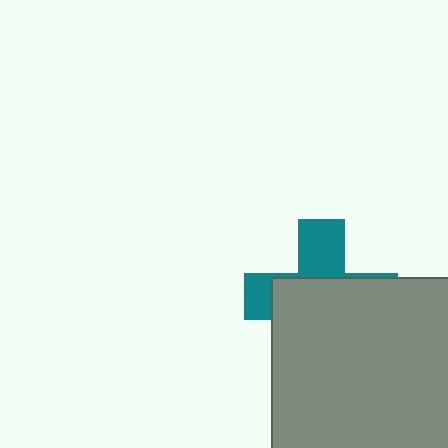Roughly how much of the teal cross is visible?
A small part of it is visible (roughly 36%).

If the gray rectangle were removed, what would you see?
You would see the complete teal cross.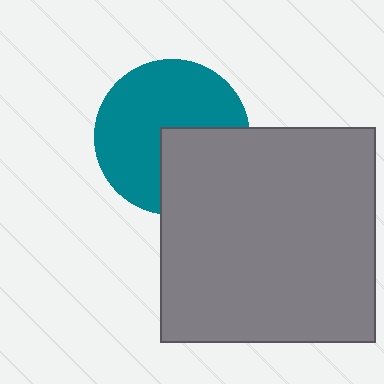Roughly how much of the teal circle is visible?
Most of it is visible (roughly 65%).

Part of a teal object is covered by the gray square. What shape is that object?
It is a circle.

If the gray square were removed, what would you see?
You would see the complete teal circle.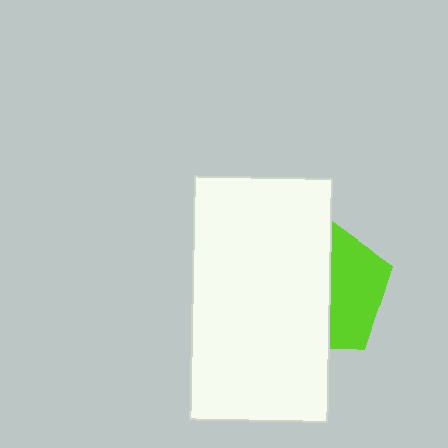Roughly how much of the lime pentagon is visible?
A small part of it is visible (roughly 41%).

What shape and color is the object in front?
The object in front is a white rectangle.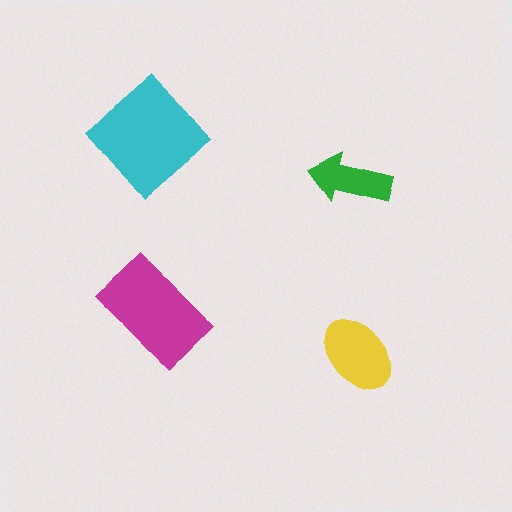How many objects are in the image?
There are 4 objects in the image.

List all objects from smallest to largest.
The green arrow, the yellow ellipse, the magenta rectangle, the cyan diamond.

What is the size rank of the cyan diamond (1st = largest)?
1st.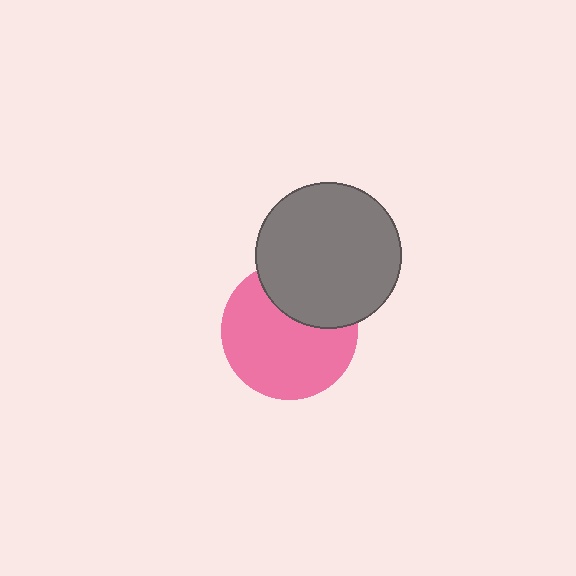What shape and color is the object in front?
The object in front is a gray circle.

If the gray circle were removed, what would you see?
You would see the complete pink circle.